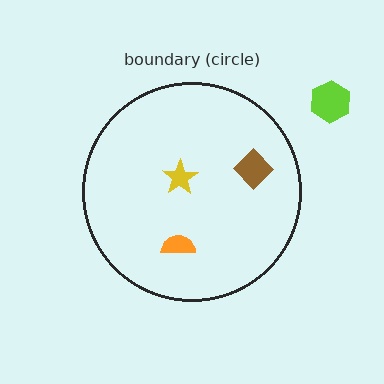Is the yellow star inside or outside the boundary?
Inside.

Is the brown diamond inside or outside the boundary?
Inside.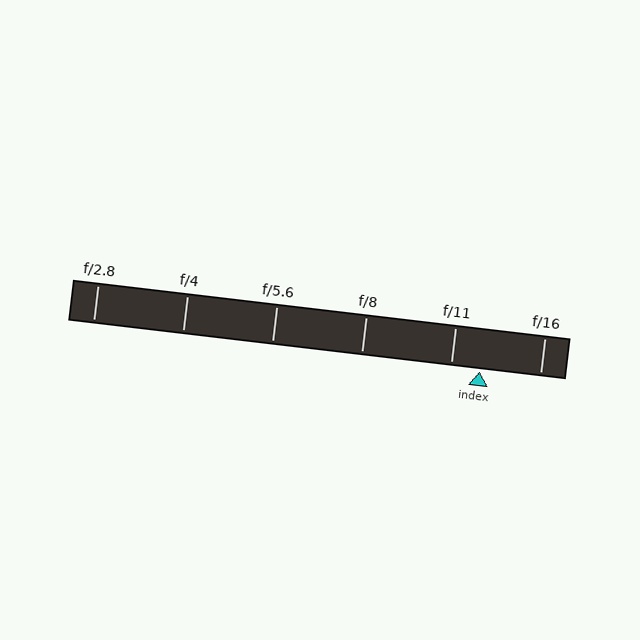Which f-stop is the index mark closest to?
The index mark is closest to f/11.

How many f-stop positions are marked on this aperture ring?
There are 6 f-stop positions marked.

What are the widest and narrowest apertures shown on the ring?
The widest aperture shown is f/2.8 and the narrowest is f/16.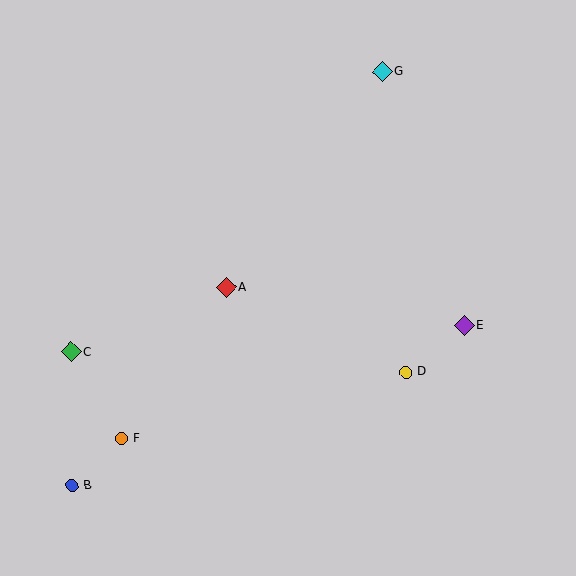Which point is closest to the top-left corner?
Point C is closest to the top-left corner.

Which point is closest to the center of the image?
Point A at (226, 287) is closest to the center.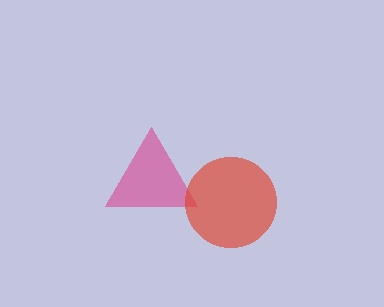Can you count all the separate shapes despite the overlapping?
Yes, there are 2 separate shapes.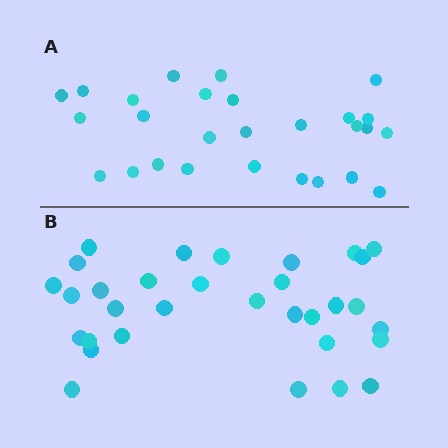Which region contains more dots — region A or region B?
Region B (the bottom region) has more dots.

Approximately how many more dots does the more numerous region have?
Region B has about 5 more dots than region A.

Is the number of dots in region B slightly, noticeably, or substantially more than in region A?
Region B has only slightly more — the two regions are fairly close. The ratio is roughly 1.2 to 1.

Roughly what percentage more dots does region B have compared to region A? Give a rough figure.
About 20% more.